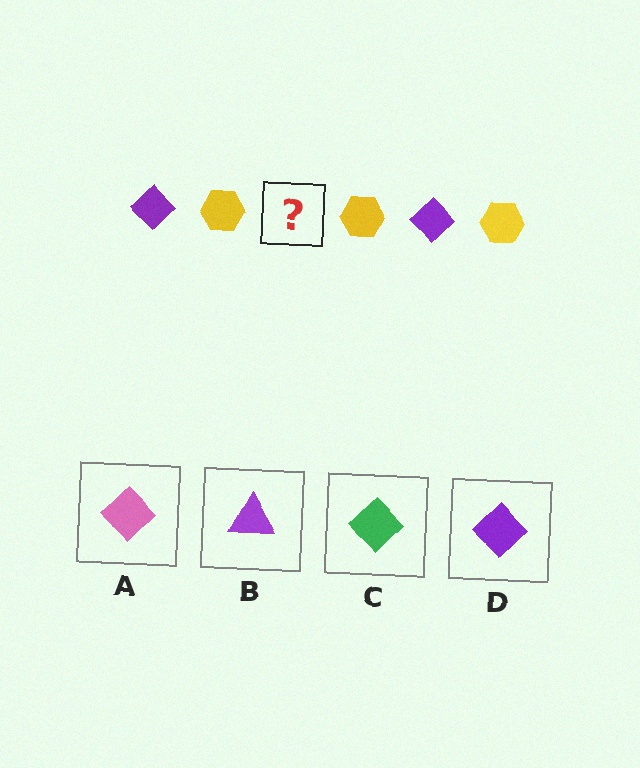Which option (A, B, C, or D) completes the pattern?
D.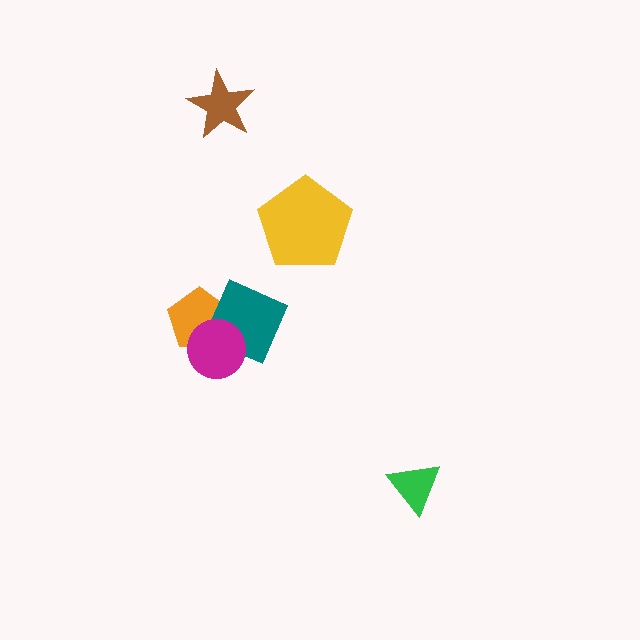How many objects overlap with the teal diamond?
2 objects overlap with the teal diamond.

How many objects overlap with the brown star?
0 objects overlap with the brown star.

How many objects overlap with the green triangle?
0 objects overlap with the green triangle.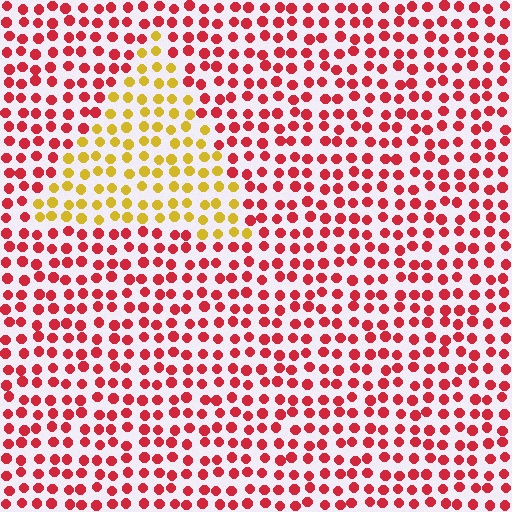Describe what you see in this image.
The image is filled with small red elements in a uniform arrangement. A triangle-shaped region is visible where the elements are tinted to a slightly different hue, forming a subtle color boundary.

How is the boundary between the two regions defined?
The boundary is defined purely by a slight shift in hue (about 59 degrees). Spacing, size, and orientation are identical on both sides.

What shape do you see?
I see a triangle.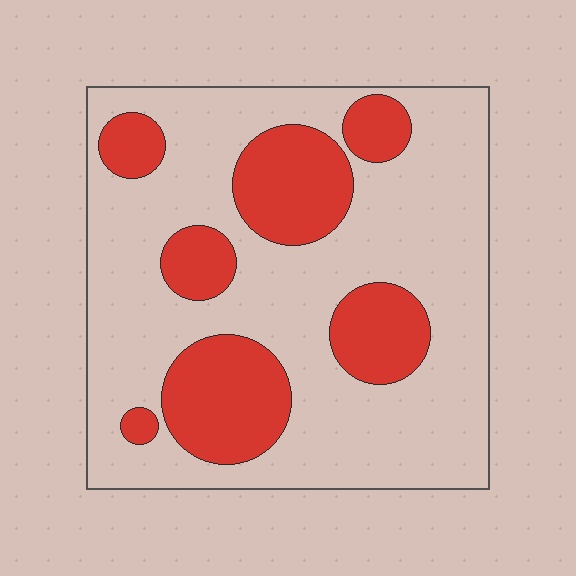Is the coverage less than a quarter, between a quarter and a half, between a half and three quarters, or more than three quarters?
Between a quarter and a half.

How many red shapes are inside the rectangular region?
7.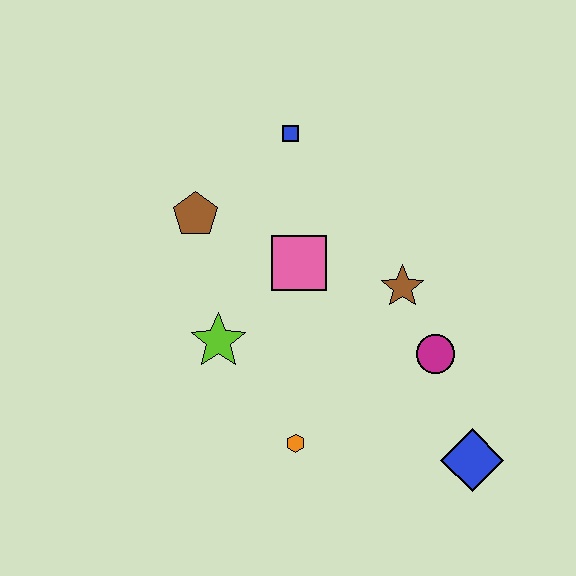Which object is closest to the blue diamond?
The magenta circle is closest to the blue diamond.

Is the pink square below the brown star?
No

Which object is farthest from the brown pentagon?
The blue diamond is farthest from the brown pentagon.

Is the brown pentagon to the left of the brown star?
Yes